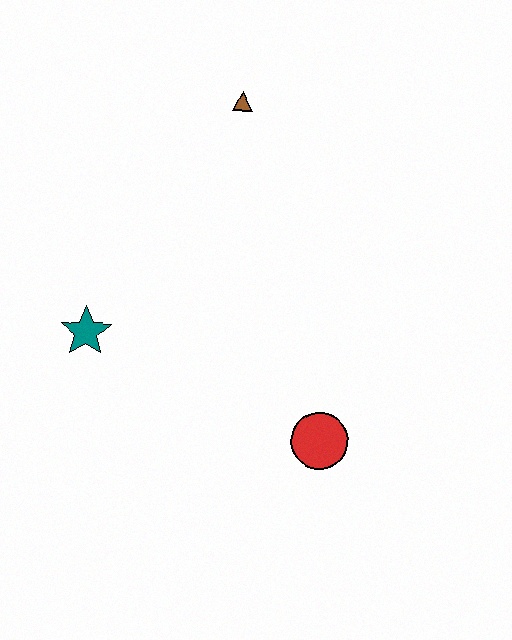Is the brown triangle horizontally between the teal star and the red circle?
Yes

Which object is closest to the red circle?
The teal star is closest to the red circle.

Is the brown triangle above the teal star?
Yes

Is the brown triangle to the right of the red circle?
No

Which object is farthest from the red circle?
The brown triangle is farthest from the red circle.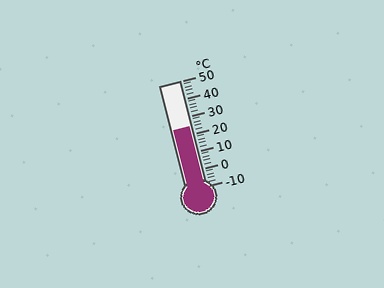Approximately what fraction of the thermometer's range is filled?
The thermometer is filled to approximately 55% of its range.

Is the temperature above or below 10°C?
The temperature is above 10°C.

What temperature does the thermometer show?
The thermometer shows approximately 24°C.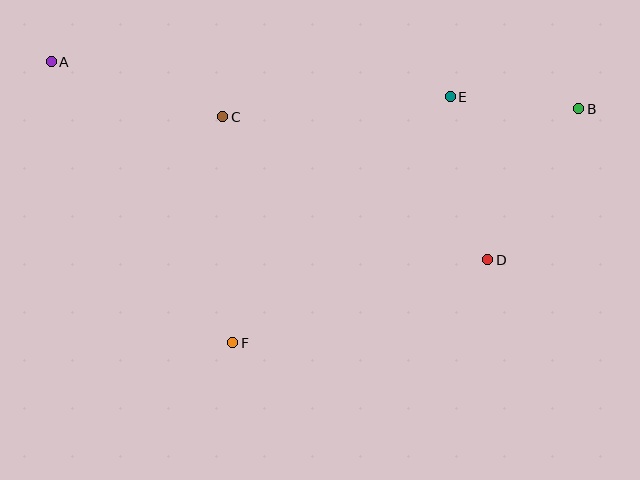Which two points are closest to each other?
Points B and E are closest to each other.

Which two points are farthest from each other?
Points A and B are farthest from each other.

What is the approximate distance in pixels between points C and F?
The distance between C and F is approximately 226 pixels.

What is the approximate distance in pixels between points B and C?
The distance between B and C is approximately 356 pixels.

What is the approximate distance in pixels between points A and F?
The distance between A and F is approximately 334 pixels.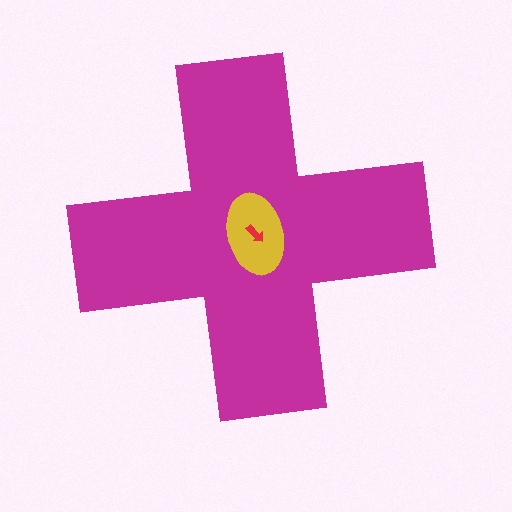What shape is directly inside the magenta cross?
The yellow ellipse.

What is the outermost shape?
The magenta cross.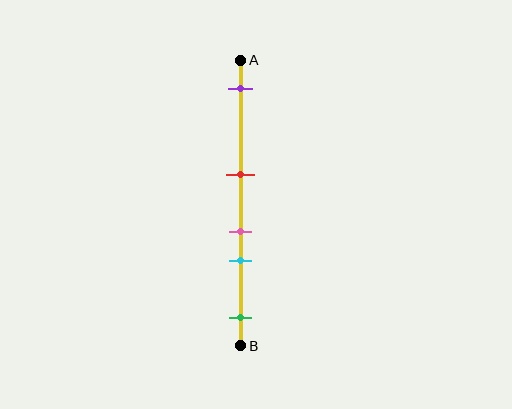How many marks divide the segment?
There are 5 marks dividing the segment.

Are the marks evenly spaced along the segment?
No, the marks are not evenly spaced.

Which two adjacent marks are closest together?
The pink and cyan marks are the closest adjacent pair.